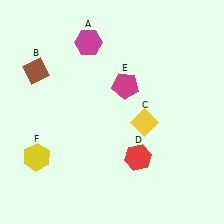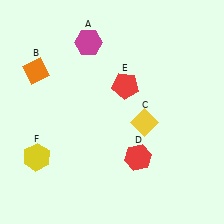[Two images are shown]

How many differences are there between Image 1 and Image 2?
There are 2 differences between the two images.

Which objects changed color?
B changed from brown to orange. E changed from magenta to red.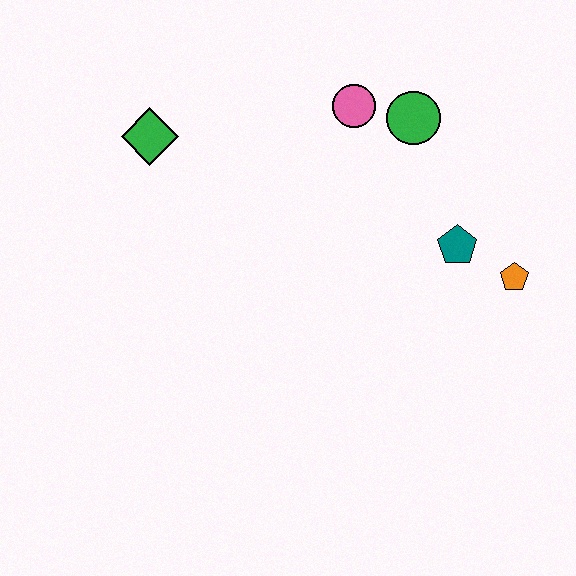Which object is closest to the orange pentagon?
The teal pentagon is closest to the orange pentagon.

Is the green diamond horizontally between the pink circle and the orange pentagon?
No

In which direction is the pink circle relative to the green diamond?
The pink circle is to the right of the green diamond.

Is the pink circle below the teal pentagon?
No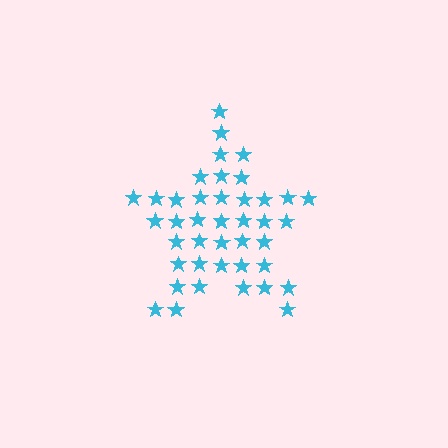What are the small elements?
The small elements are stars.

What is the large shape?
The large shape is a star.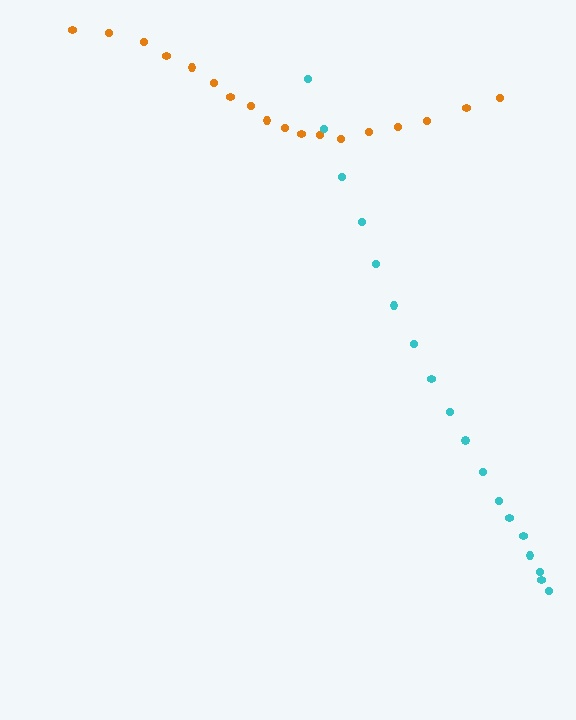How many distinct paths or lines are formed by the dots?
There are 2 distinct paths.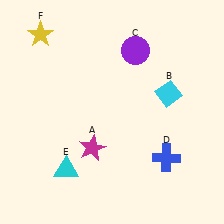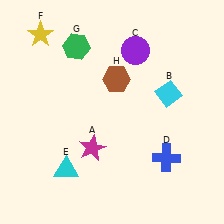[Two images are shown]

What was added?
A green hexagon (G), a brown hexagon (H) were added in Image 2.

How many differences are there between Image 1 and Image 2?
There are 2 differences between the two images.